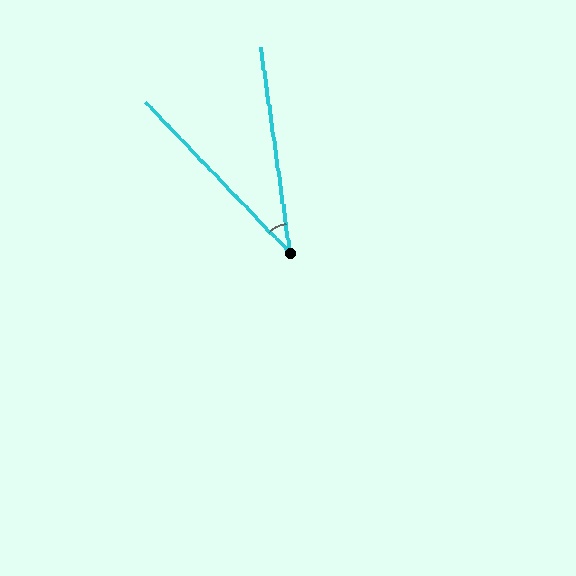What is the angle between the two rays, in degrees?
Approximately 36 degrees.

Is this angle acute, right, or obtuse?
It is acute.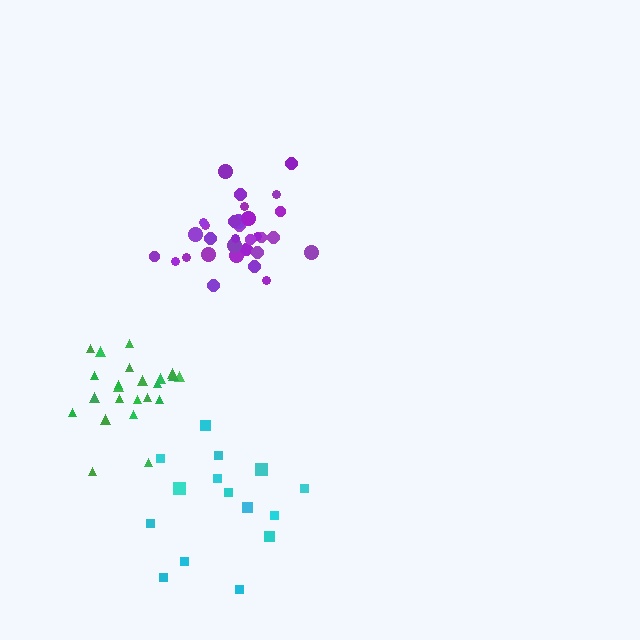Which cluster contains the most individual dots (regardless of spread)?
Purple (33).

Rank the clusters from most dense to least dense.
purple, green, cyan.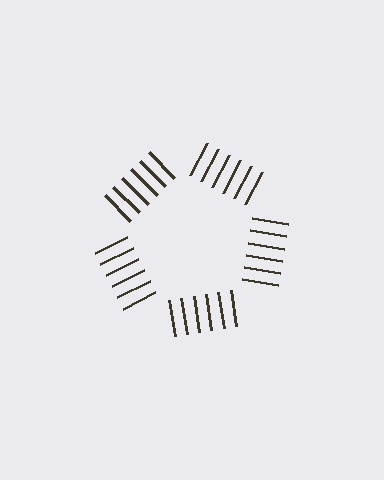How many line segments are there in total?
30 — 6 along each of the 5 edges.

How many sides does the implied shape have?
5 sides — the line-ends trace a pentagon.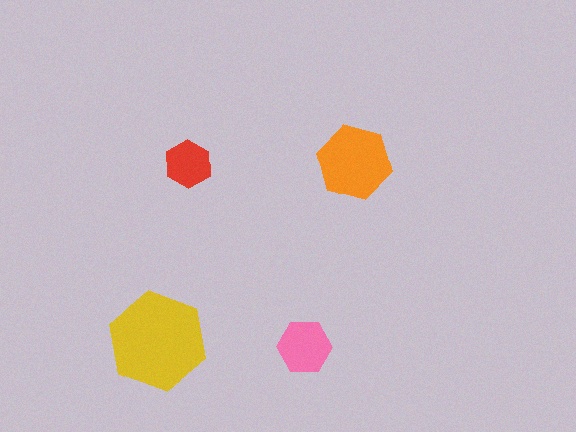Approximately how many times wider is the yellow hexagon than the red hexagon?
About 2 times wider.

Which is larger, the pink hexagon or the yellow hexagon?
The yellow one.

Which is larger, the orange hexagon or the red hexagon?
The orange one.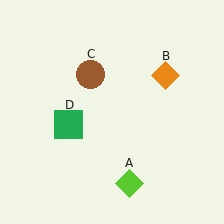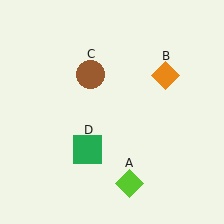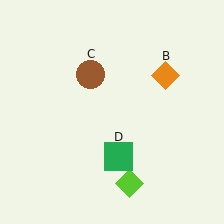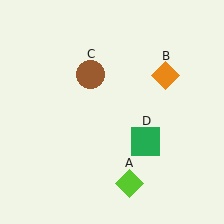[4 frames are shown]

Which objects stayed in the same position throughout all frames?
Lime diamond (object A) and orange diamond (object B) and brown circle (object C) remained stationary.